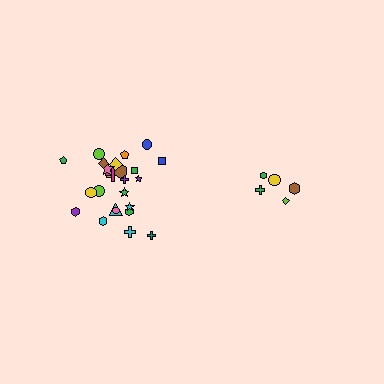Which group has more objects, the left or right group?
The left group.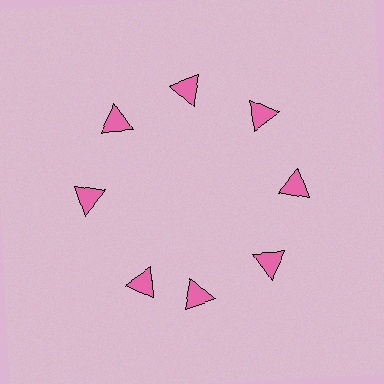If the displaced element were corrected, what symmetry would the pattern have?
It would have 8-fold rotational symmetry — the pattern would map onto itself every 45 degrees.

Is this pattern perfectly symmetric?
No. The 8 pink triangles are arranged in a ring, but one element near the 8 o'clock position is rotated out of alignment along the ring, breaking the 8-fold rotational symmetry.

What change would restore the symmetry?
The symmetry would be restored by rotating it back into even spacing with its neighbors so that all 8 triangles sit at equal angles and equal distance from the center.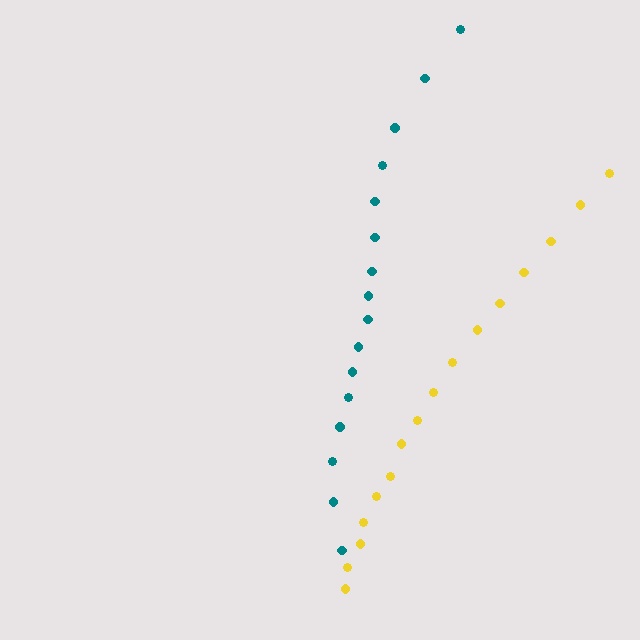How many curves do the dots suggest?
There are 2 distinct paths.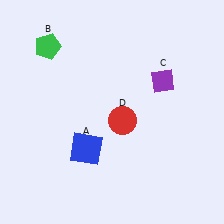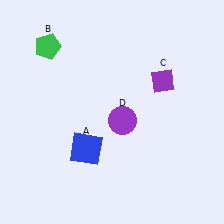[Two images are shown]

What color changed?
The circle (D) changed from red in Image 1 to purple in Image 2.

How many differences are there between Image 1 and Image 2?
There is 1 difference between the two images.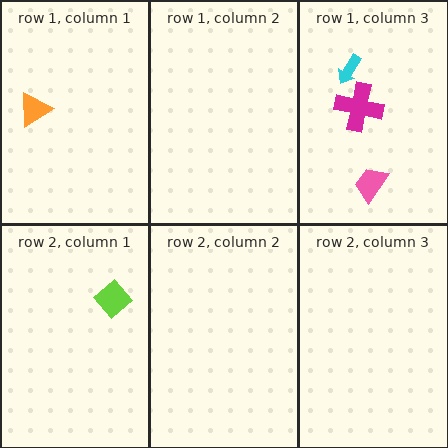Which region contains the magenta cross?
The row 1, column 3 region.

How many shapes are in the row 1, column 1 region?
1.